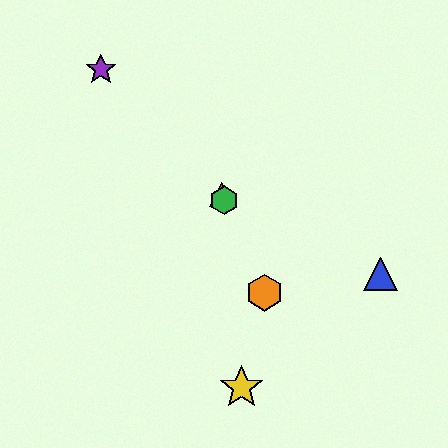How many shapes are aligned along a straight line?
3 shapes (the red triangle, the green hexagon, the orange hexagon) are aligned along a straight line.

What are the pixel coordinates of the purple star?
The purple star is at (101, 70).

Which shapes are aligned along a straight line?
The red triangle, the green hexagon, the orange hexagon are aligned along a straight line.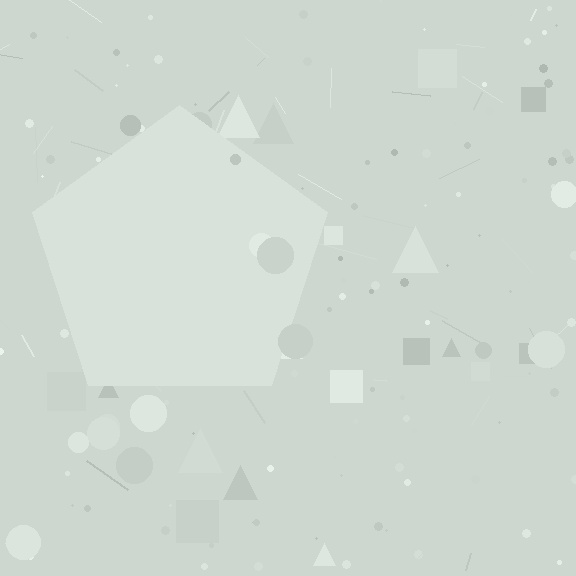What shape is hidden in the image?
A pentagon is hidden in the image.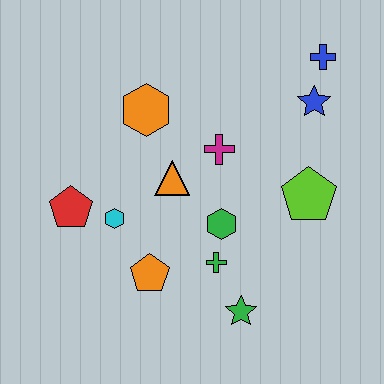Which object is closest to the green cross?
The green hexagon is closest to the green cross.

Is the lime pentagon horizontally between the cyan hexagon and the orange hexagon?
No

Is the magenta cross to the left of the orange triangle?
No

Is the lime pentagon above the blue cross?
No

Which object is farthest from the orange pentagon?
The blue cross is farthest from the orange pentagon.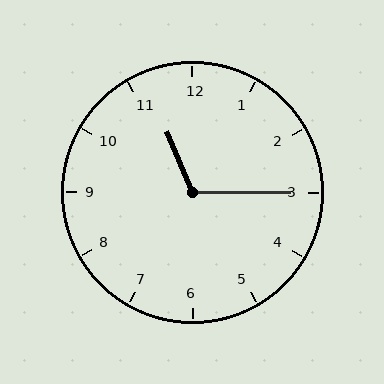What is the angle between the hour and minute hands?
Approximately 112 degrees.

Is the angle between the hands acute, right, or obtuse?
It is obtuse.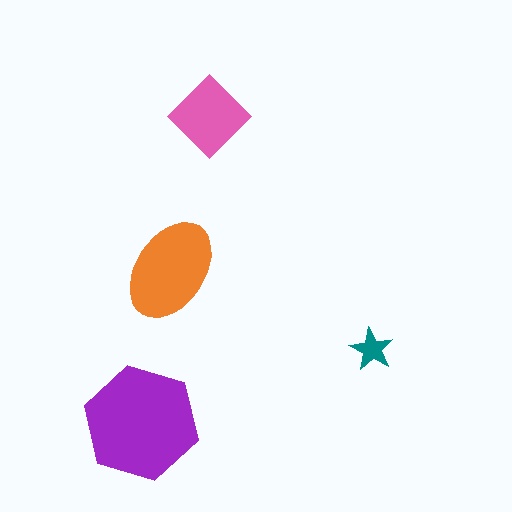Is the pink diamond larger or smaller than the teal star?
Larger.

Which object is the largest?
The purple hexagon.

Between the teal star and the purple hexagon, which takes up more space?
The purple hexagon.